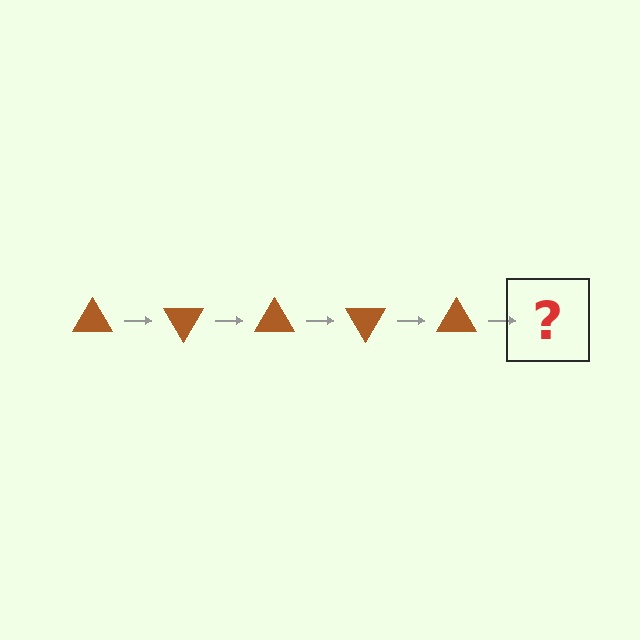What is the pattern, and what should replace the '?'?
The pattern is that the triangle rotates 60 degrees each step. The '?' should be a brown triangle rotated 300 degrees.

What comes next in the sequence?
The next element should be a brown triangle rotated 300 degrees.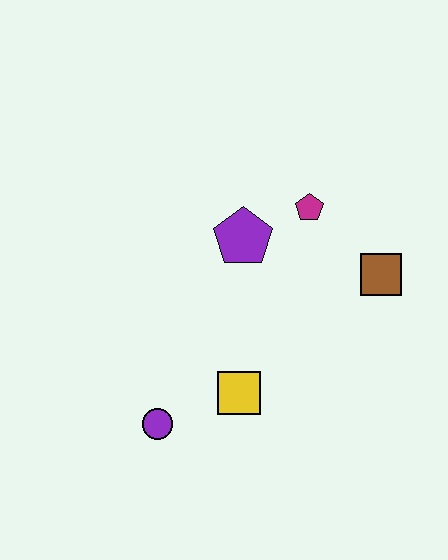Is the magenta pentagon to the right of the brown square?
No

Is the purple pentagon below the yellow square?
No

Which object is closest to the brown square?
The magenta pentagon is closest to the brown square.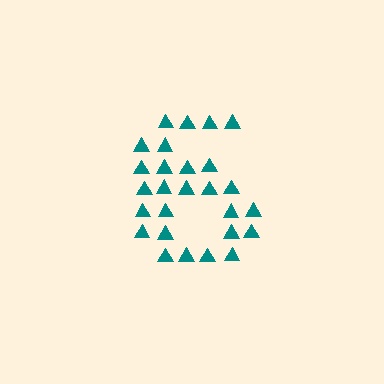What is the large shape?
The large shape is the digit 6.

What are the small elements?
The small elements are triangles.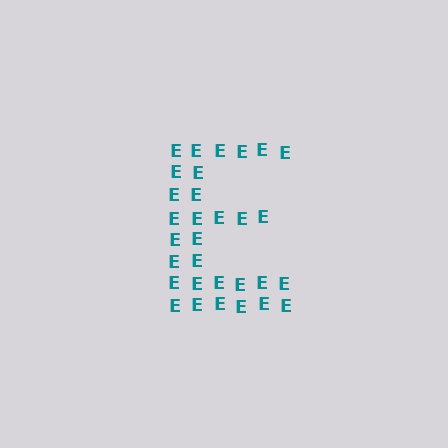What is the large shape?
The large shape is the letter E.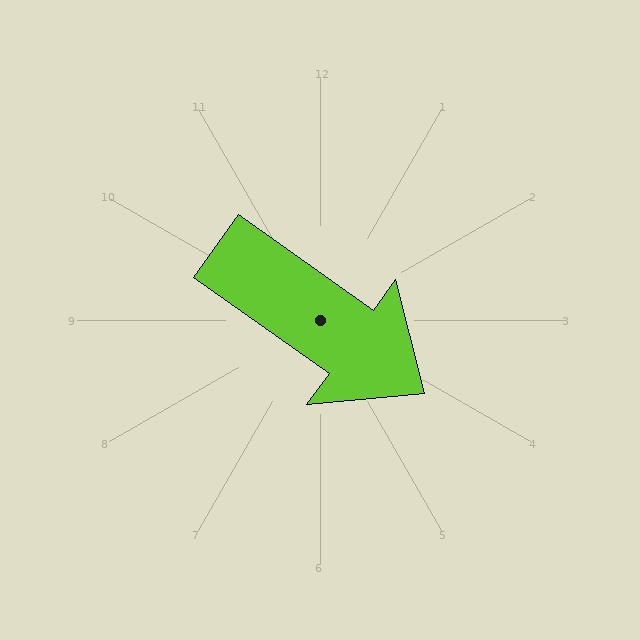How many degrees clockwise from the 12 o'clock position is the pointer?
Approximately 125 degrees.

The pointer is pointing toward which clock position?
Roughly 4 o'clock.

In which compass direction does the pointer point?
Southeast.